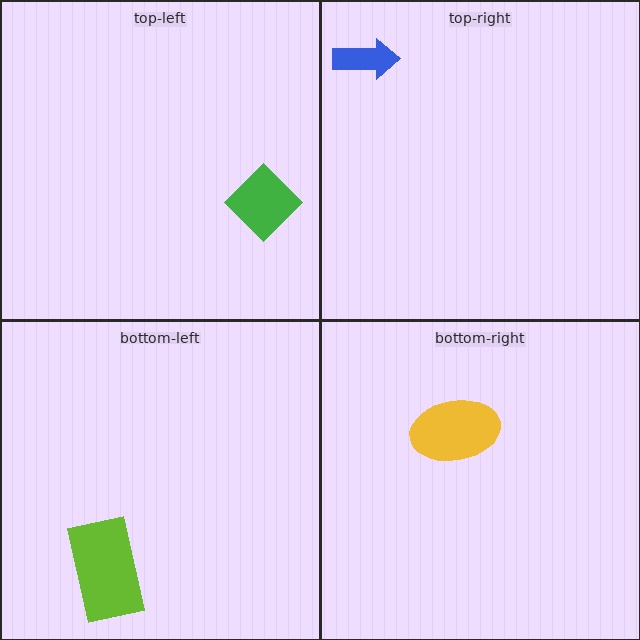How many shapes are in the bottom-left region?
1.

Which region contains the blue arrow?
The top-right region.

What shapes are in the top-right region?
The blue arrow.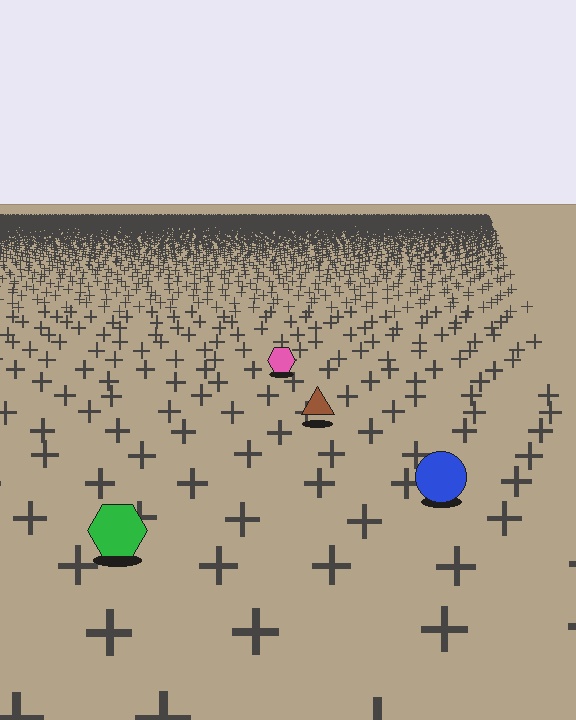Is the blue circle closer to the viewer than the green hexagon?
No. The green hexagon is closer — you can tell from the texture gradient: the ground texture is coarser near it.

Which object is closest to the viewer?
The green hexagon is closest. The texture marks near it are larger and more spread out.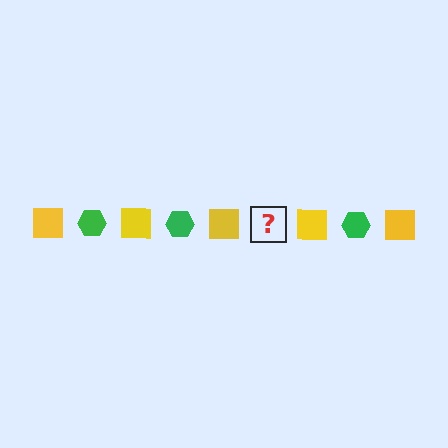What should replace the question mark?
The question mark should be replaced with a green hexagon.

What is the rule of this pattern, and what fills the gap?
The rule is that the pattern alternates between yellow square and green hexagon. The gap should be filled with a green hexagon.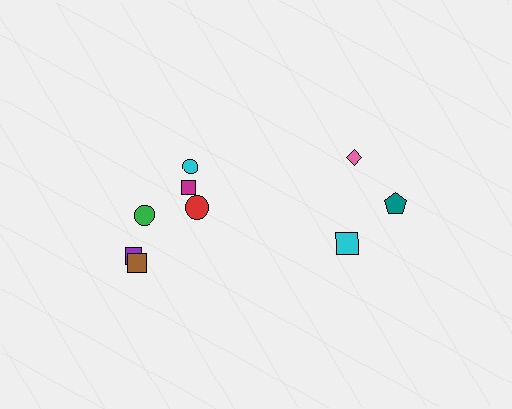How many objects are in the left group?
There are 6 objects.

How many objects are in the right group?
There are 3 objects.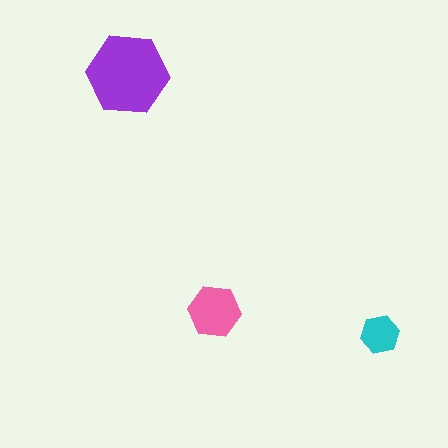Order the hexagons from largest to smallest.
the purple one, the pink one, the cyan one.